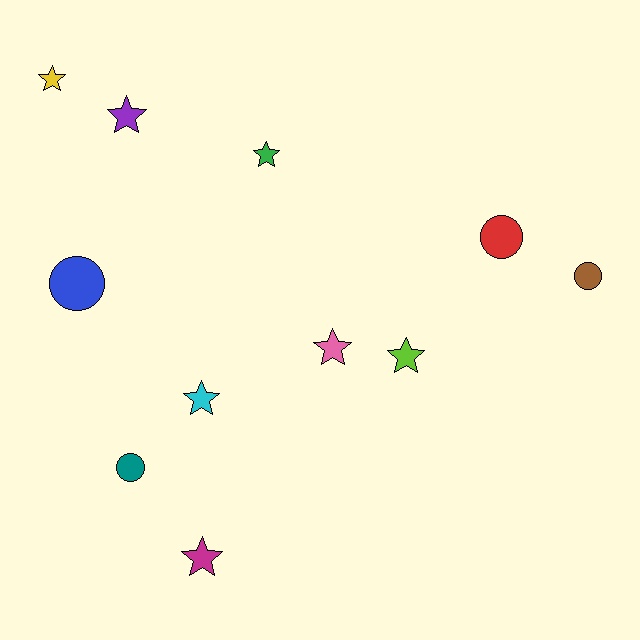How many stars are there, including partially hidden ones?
There are 7 stars.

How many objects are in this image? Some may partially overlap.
There are 11 objects.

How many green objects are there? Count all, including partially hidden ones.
There is 1 green object.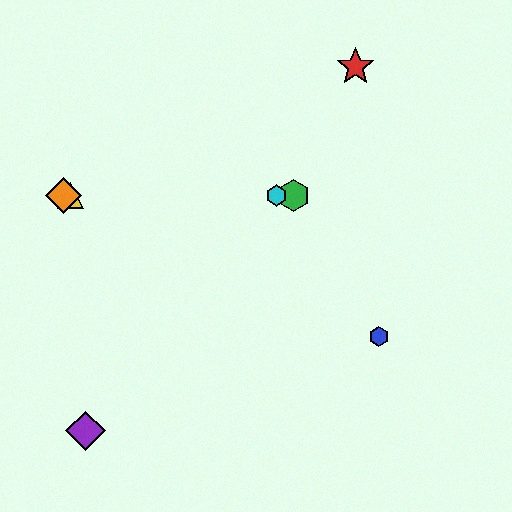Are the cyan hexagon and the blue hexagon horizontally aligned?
No, the cyan hexagon is at y≈195 and the blue hexagon is at y≈336.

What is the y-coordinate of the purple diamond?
The purple diamond is at y≈431.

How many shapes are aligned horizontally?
4 shapes (the green hexagon, the yellow triangle, the orange diamond, the cyan hexagon) are aligned horizontally.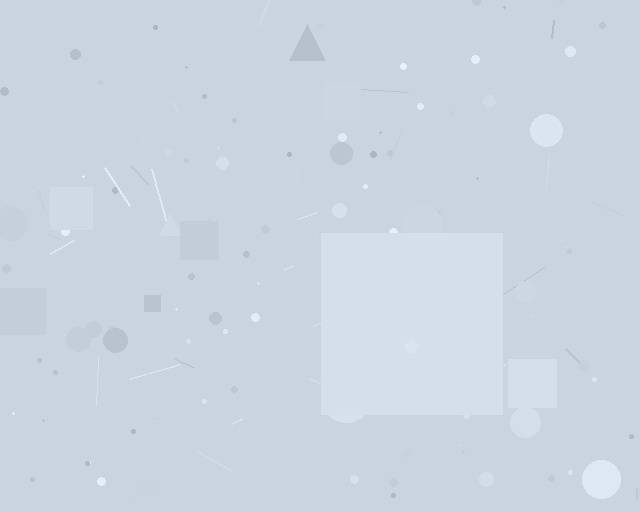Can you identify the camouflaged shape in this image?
The camouflaged shape is a square.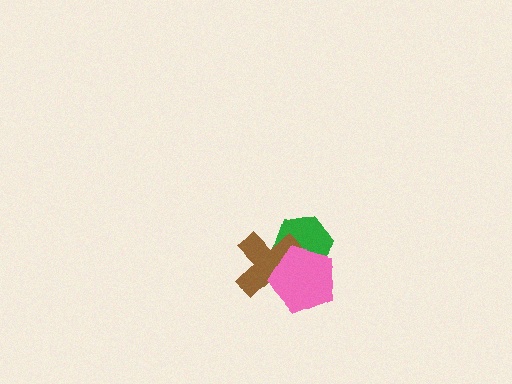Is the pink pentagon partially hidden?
No, no other shape covers it.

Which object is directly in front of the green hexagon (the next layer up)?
The brown cross is directly in front of the green hexagon.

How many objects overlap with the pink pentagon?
2 objects overlap with the pink pentagon.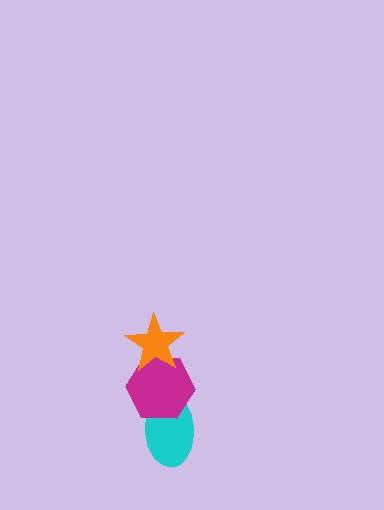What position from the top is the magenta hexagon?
The magenta hexagon is 2nd from the top.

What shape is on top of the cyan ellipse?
The magenta hexagon is on top of the cyan ellipse.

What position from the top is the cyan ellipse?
The cyan ellipse is 3rd from the top.